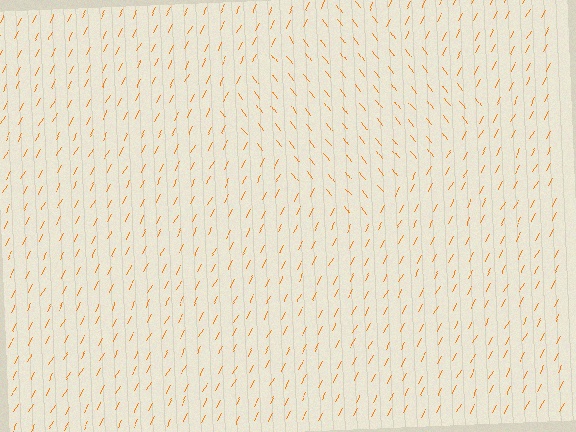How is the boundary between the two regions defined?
The boundary is defined purely by a change in line orientation (approximately 66 degrees difference). All lines are the same color and thickness.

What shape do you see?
I see a diamond.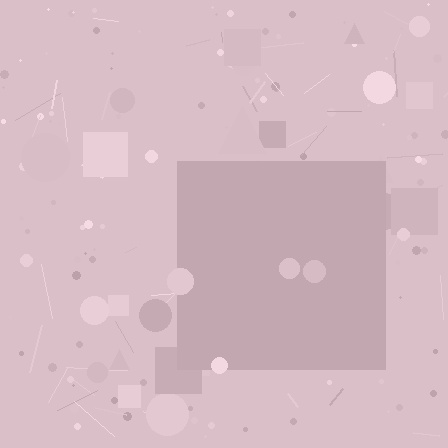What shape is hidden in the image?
A square is hidden in the image.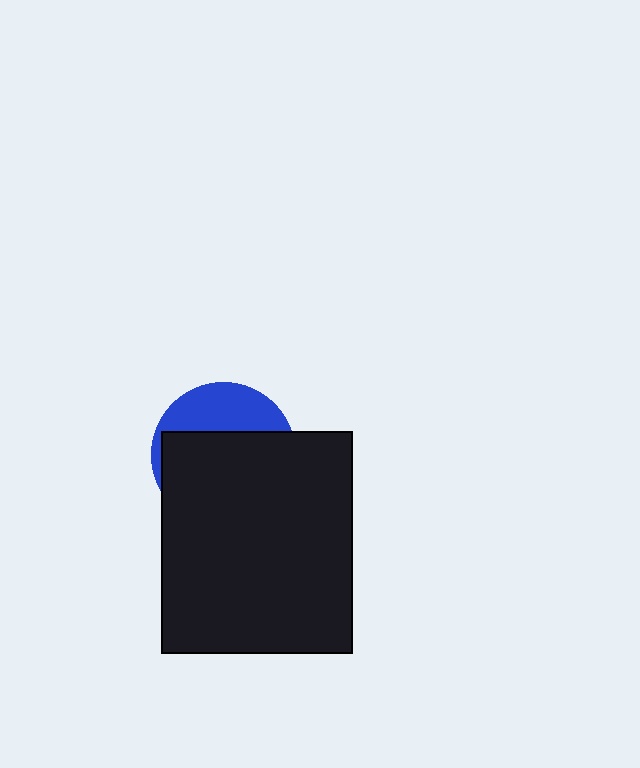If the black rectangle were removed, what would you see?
You would see the complete blue circle.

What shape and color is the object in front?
The object in front is a black rectangle.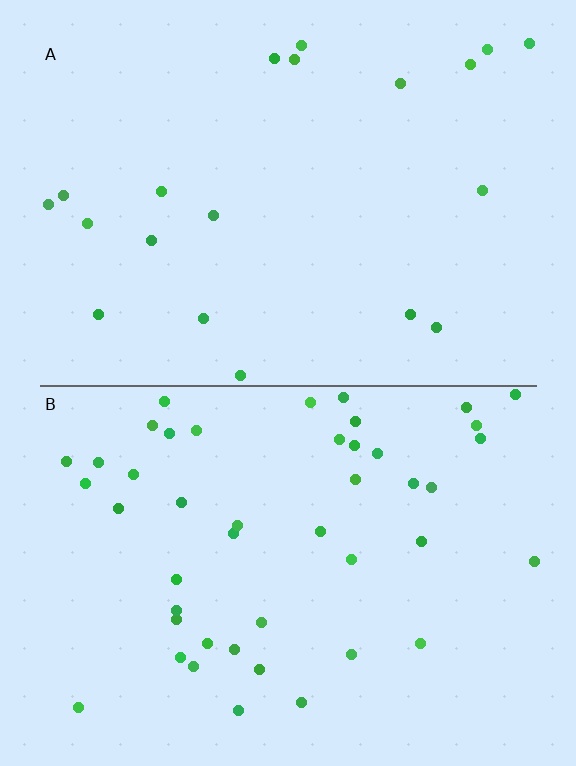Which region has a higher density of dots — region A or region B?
B (the bottom).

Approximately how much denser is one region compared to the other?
Approximately 2.3× — region B over region A.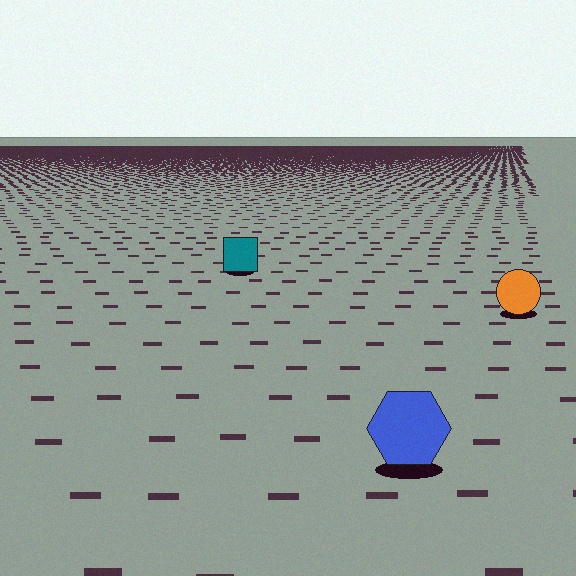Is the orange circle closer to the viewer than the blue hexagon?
No. The blue hexagon is closer — you can tell from the texture gradient: the ground texture is coarser near it.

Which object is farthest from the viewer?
The teal square is farthest from the viewer. It appears smaller and the ground texture around it is denser.